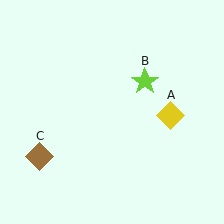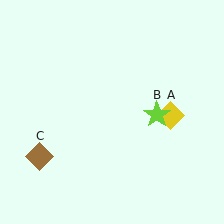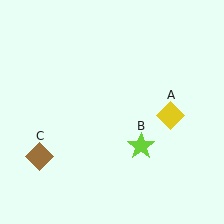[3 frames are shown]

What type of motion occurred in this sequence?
The lime star (object B) rotated clockwise around the center of the scene.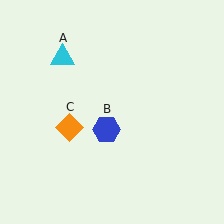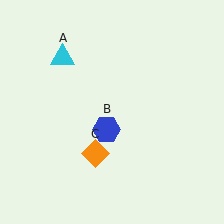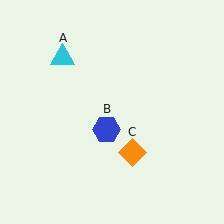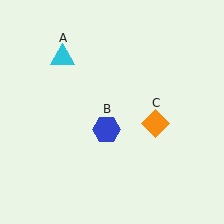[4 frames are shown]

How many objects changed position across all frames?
1 object changed position: orange diamond (object C).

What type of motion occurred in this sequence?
The orange diamond (object C) rotated counterclockwise around the center of the scene.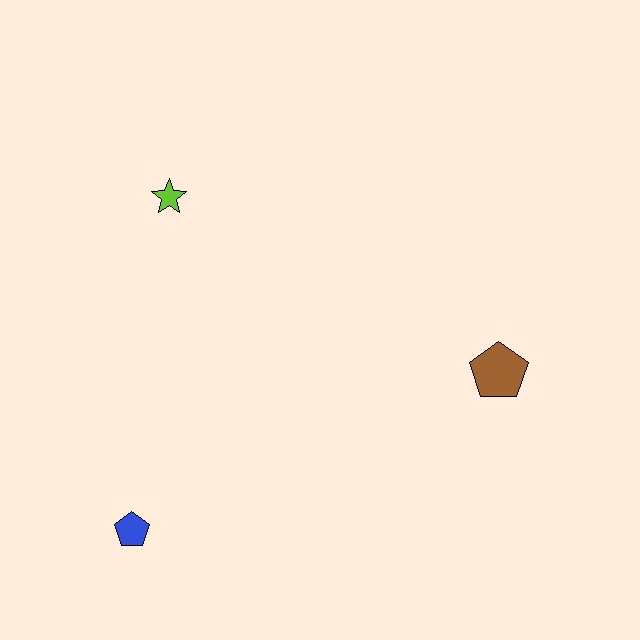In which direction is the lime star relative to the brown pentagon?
The lime star is to the left of the brown pentagon.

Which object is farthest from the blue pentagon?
The brown pentagon is farthest from the blue pentagon.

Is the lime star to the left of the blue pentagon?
No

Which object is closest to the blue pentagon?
The lime star is closest to the blue pentagon.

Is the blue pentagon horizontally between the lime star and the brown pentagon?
No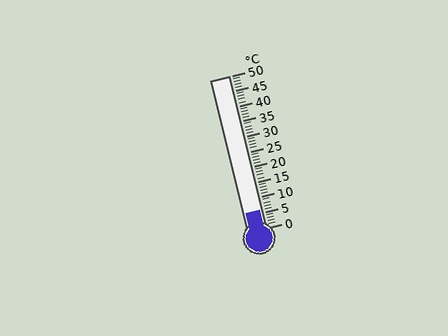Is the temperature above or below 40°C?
The temperature is below 40°C.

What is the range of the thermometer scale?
The thermometer scale ranges from 0°C to 50°C.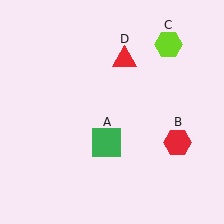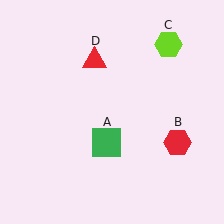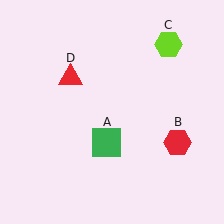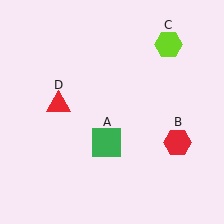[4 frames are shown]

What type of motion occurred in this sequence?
The red triangle (object D) rotated counterclockwise around the center of the scene.